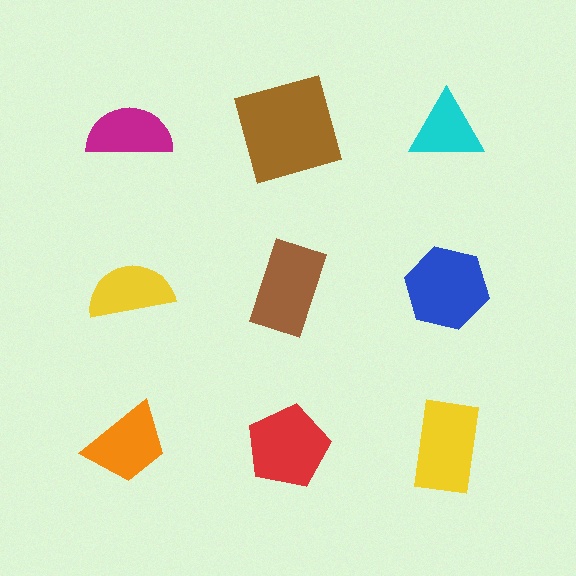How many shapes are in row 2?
3 shapes.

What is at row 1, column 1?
A magenta semicircle.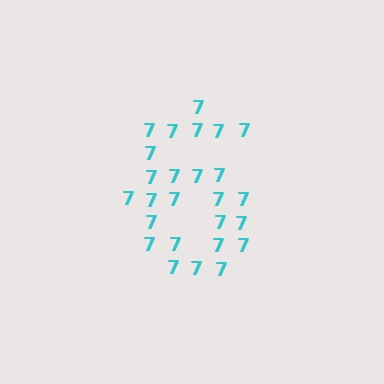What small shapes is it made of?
It is made of small digit 7's.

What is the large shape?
The large shape is the digit 6.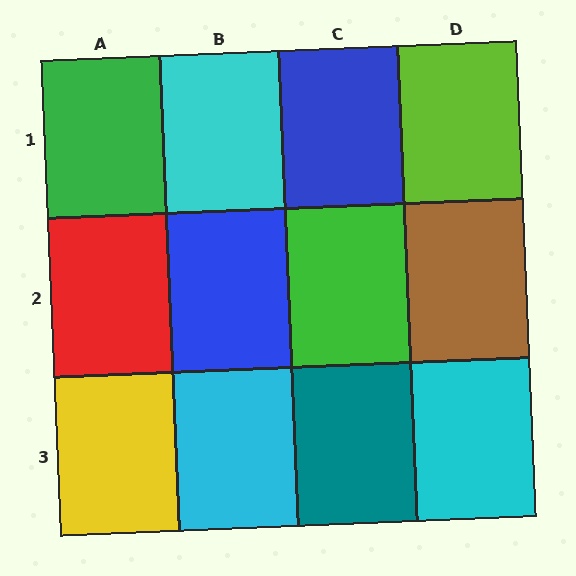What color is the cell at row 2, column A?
Red.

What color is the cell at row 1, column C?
Blue.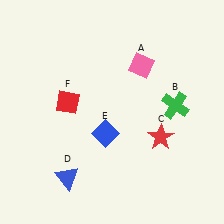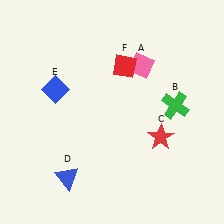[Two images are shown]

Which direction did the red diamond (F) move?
The red diamond (F) moved right.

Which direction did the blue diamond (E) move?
The blue diamond (E) moved left.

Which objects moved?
The objects that moved are: the blue diamond (E), the red diamond (F).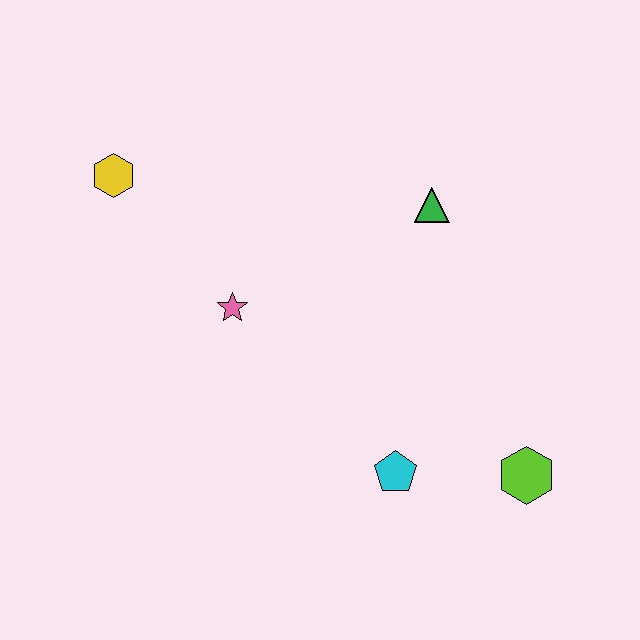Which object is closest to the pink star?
The yellow hexagon is closest to the pink star.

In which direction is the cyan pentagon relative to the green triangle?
The cyan pentagon is below the green triangle.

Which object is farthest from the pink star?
The lime hexagon is farthest from the pink star.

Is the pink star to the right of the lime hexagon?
No